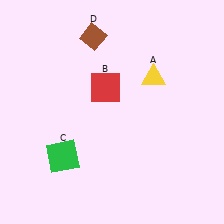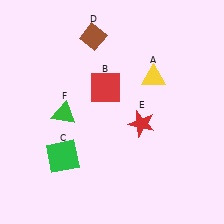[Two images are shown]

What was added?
A red star (E), a green triangle (F) were added in Image 2.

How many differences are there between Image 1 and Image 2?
There are 2 differences between the two images.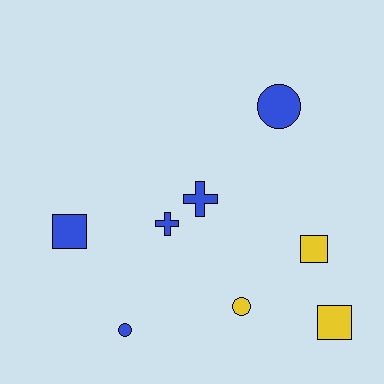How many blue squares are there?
There is 1 blue square.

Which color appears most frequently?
Blue, with 5 objects.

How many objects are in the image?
There are 8 objects.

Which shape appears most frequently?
Square, with 3 objects.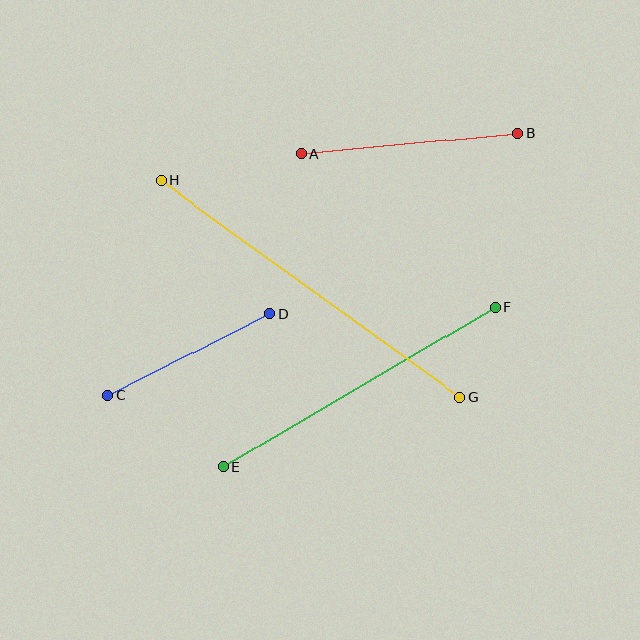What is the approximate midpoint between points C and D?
The midpoint is at approximately (189, 354) pixels.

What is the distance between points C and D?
The distance is approximately 182 pixels.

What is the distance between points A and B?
The distance is approximately 218 pixels.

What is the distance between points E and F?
The distance is approximately 315 pixels.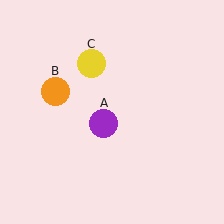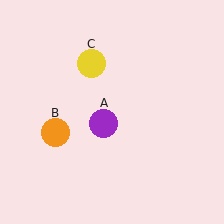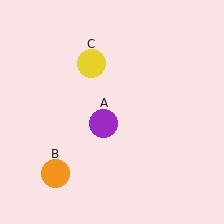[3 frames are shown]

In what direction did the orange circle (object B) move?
The orange circle (object B) moved down.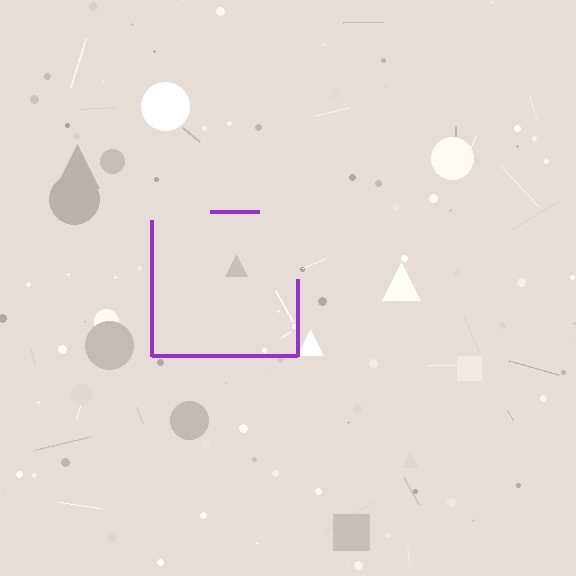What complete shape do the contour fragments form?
The contour fragments form a square.